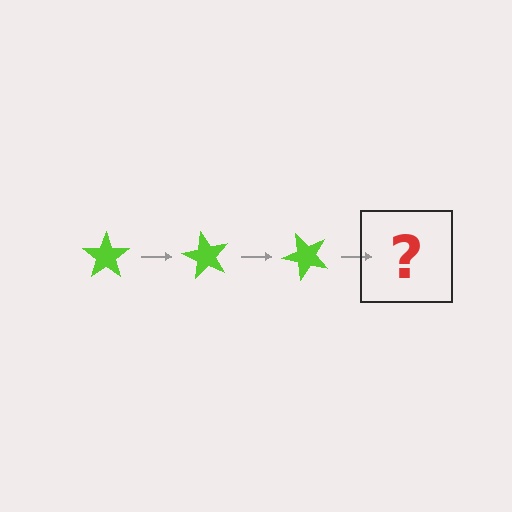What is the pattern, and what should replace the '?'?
The pattern is that the star rotates 60 degrees each step. The '?' should be a lime star rotated 180 degrees.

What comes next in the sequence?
The next element should be a lime star rotated 180 degrees.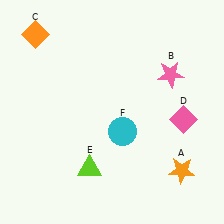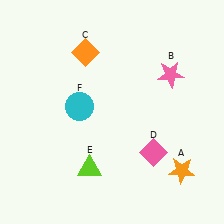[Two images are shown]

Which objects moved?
The objects that moved are: the orange diamond (C), the pink diamond (D), the cyan circle (F).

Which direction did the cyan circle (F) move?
The cyan circle (F) moved left.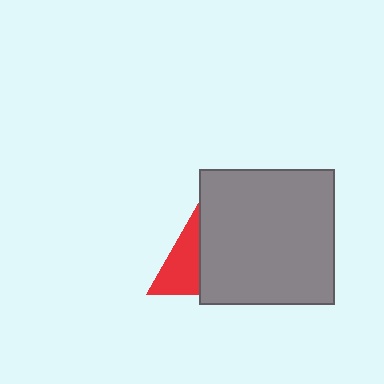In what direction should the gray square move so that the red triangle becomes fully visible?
The gray square should move right. That is the shortest direction to clear the overlap and leave the red triangle fully visible.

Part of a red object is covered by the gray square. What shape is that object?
It is a triangle.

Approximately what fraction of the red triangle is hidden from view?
Roughly 70% of the red triangle is hidden behind the gray square.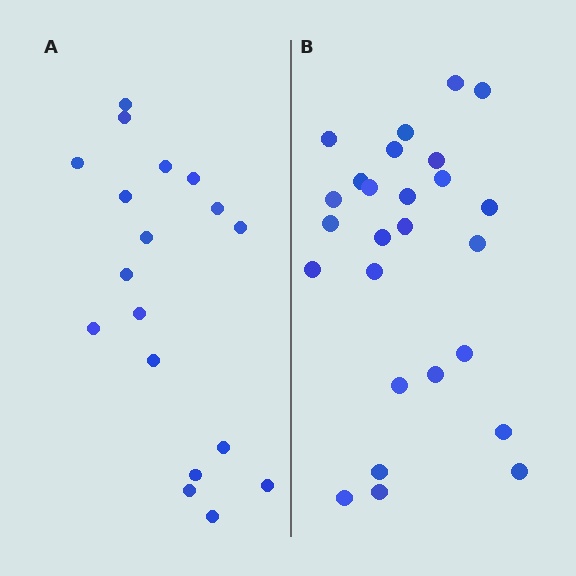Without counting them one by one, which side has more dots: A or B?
Region B (the right region) has more dots.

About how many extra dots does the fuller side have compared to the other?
Region B has roughly 8 or so more dots than region A.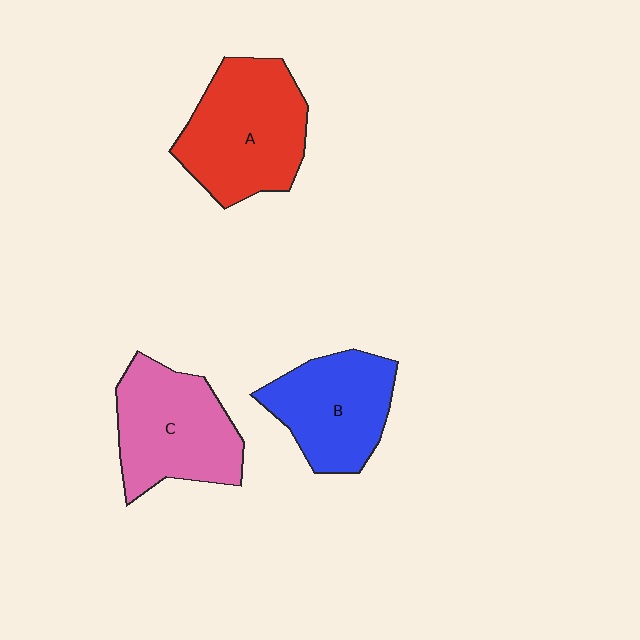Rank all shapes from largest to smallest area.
From largest to smallest: A (red), C (pink), B (blue).